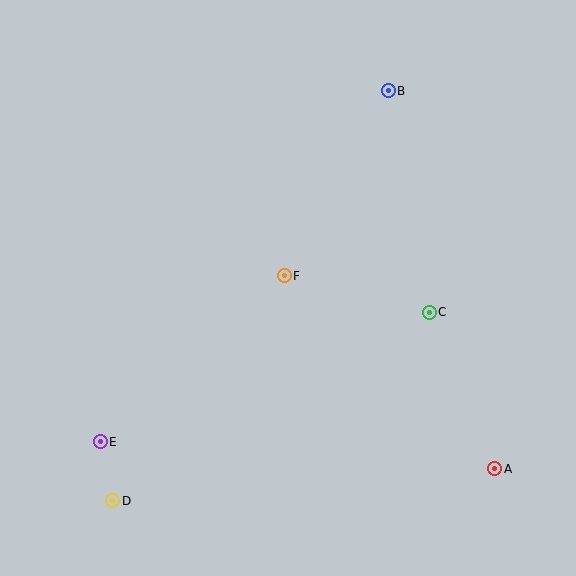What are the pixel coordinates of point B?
Point B is at (388, 91).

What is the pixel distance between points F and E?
The distance between F and E is 248 pixels.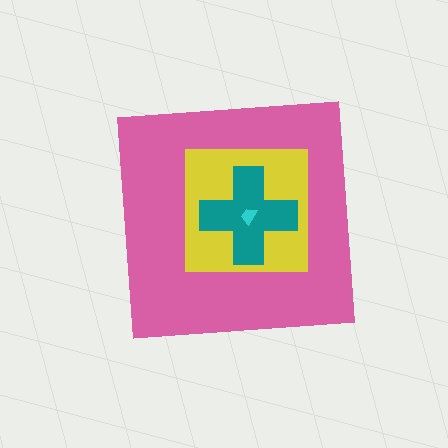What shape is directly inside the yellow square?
The teal cross.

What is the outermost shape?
The pink square.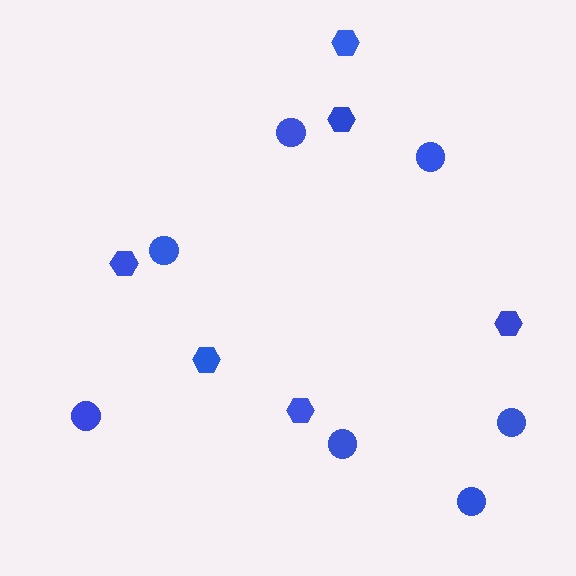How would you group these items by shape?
There are 2 groups: one group of circles (7) and one group of hexagons (6).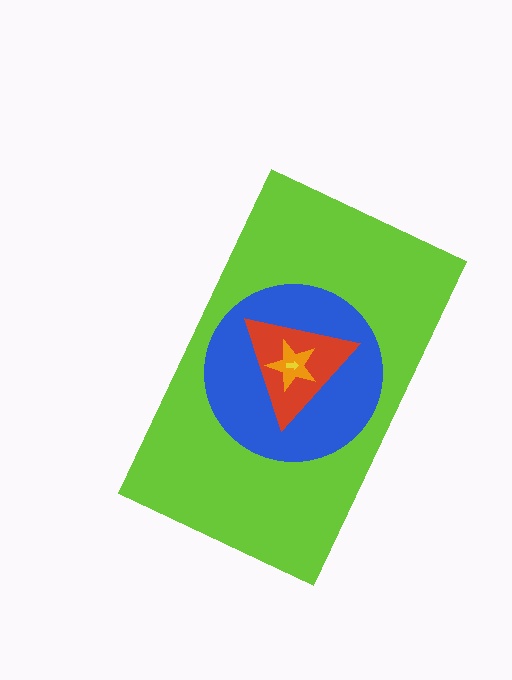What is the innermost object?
The yellow arrow.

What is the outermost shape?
The lime rectangle.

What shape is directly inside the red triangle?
The orange star.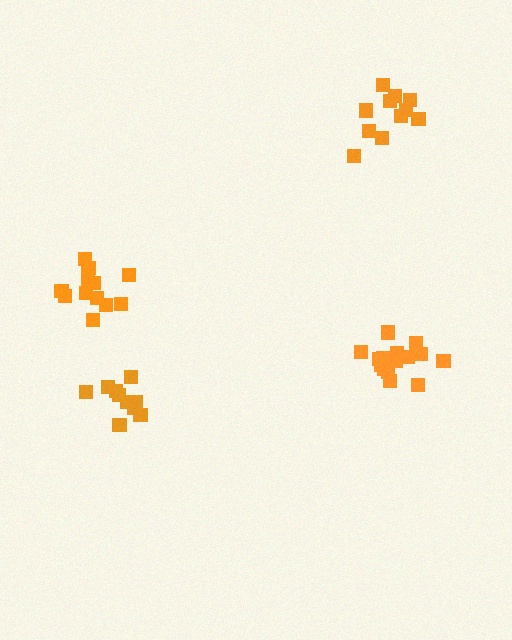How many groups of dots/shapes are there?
There are 4 groups.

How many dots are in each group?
Group 1: 11 dots, Group 2: 11 dots, Group 3: 12 dots, Group 4: 15 dots (49 total).